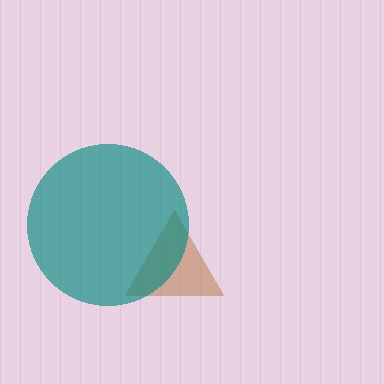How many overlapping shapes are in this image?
There are 2 overlapping shapes in the image.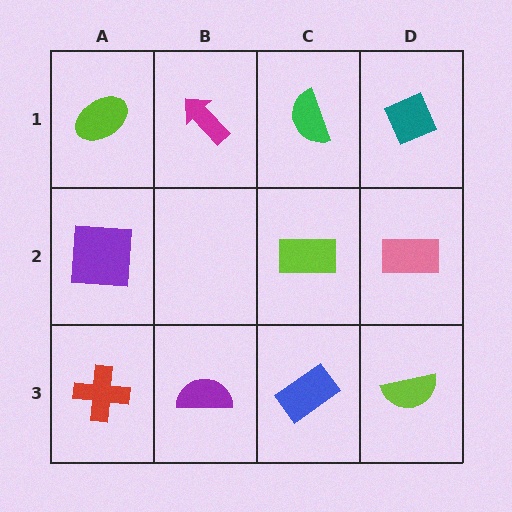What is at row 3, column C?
A blue rectangle.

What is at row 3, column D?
A lime semicircle.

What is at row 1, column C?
A green semicircle.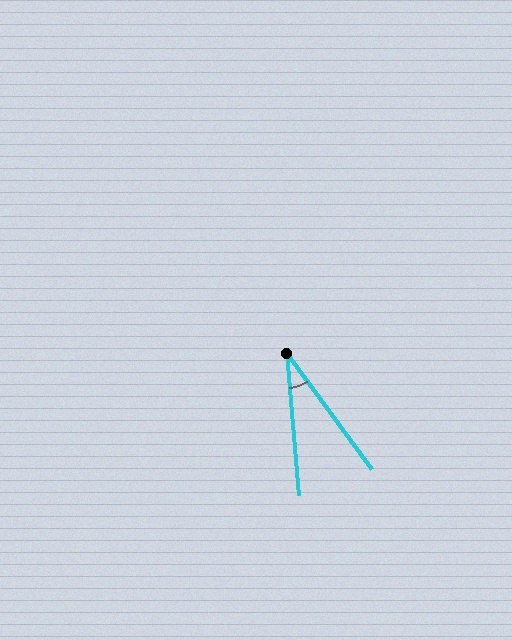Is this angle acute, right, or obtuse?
It is acute.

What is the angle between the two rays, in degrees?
Approximately 31 degrees.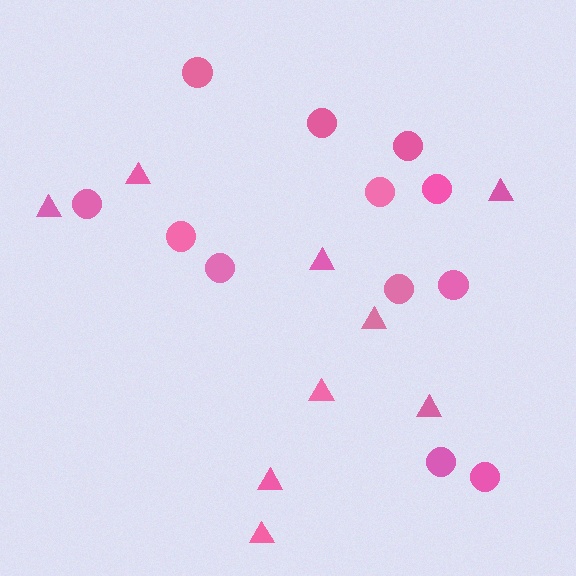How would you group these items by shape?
There are 2 groups: one group of triangles (9) and one group of circles (12).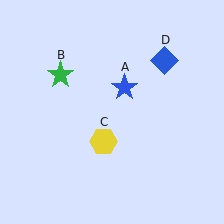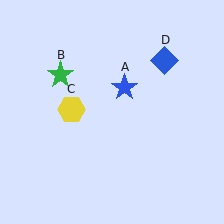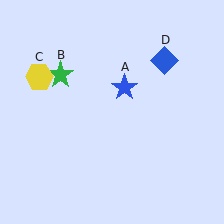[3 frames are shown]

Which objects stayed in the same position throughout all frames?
Blue star (object A) and green star (object B) and blue diamond (object D) remained stationary.